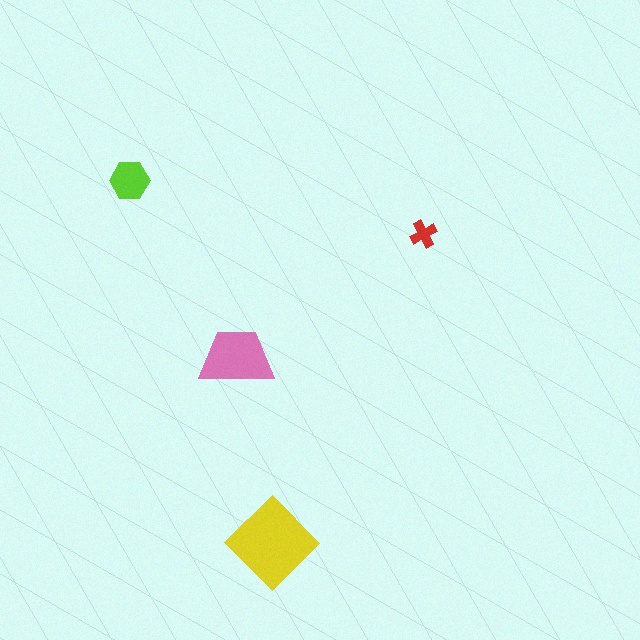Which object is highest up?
The lime hexagon is topmost.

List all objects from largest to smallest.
The yellow diamond, the pink trapezoid, the lime hexagon, the red cross.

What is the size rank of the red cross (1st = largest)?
4th.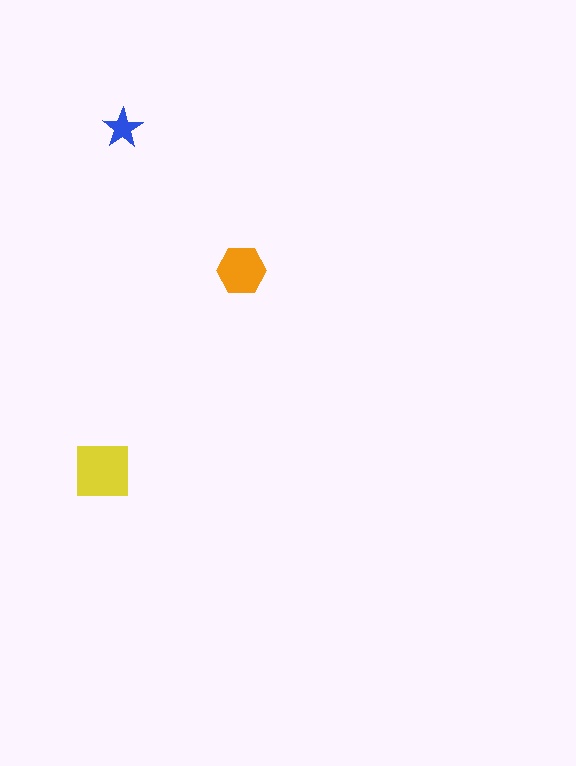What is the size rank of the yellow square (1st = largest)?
1st.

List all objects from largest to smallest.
The yellow square, the orange hexagon, the blue star.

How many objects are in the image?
There are 3 objects in the image.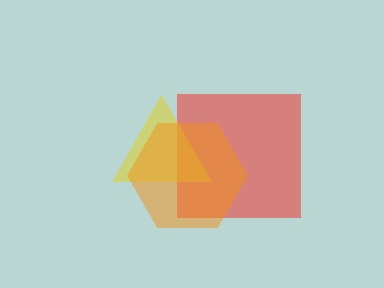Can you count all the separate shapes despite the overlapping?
Yes, there are 3 separate shapes.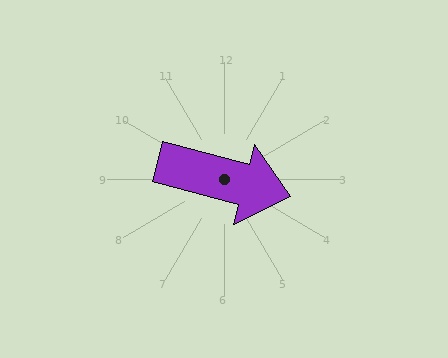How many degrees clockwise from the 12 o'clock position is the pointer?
Approximately 105 degrees.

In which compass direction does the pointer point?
East.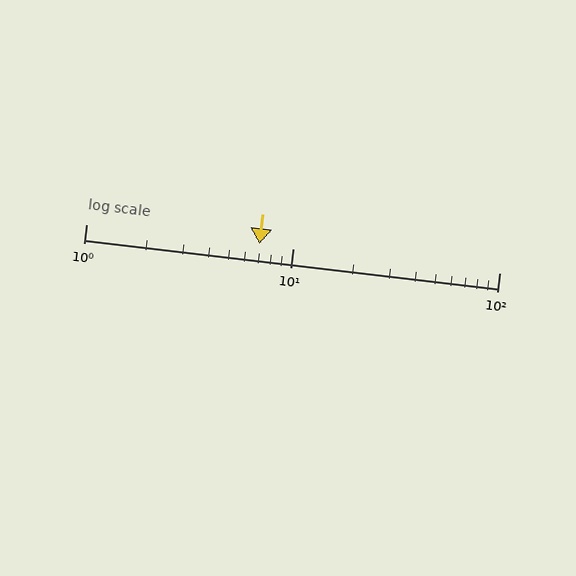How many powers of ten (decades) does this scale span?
The scale spans 2 decades, from 1 to 100.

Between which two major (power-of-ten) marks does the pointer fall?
The pointer is between 1 and 10.